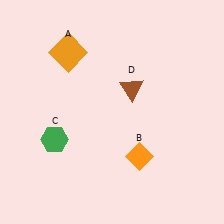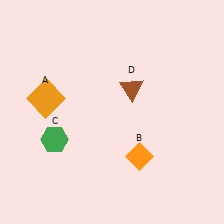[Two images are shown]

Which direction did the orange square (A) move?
The orange square (A) moved down.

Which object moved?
The orange square (A) moved down.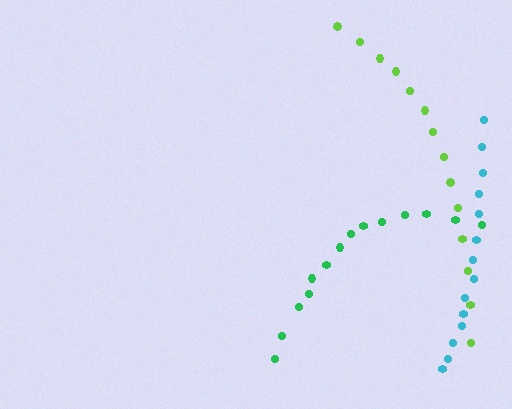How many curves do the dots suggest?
There are 3 distinct paths.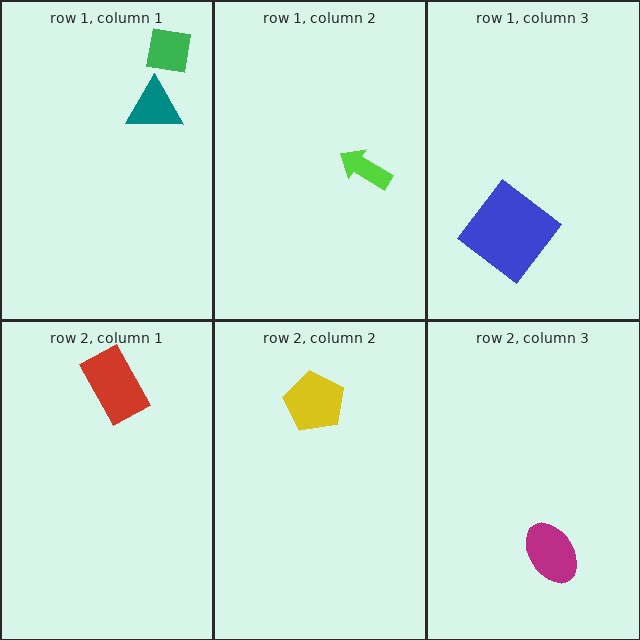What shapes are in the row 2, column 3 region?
The magenta ellipse.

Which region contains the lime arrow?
The row 1, column 2 region.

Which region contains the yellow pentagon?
The row 2, column 2 region.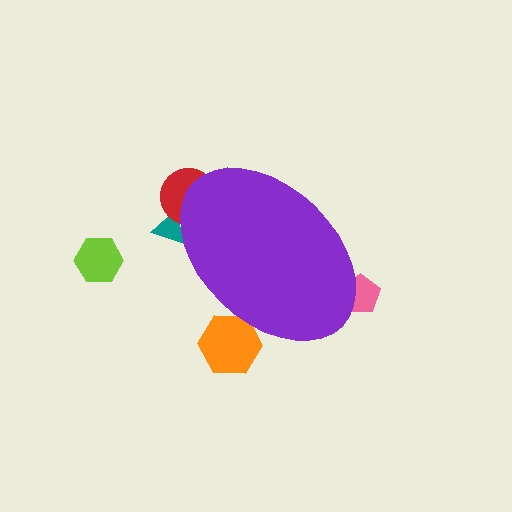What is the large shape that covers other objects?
A purple ellipse.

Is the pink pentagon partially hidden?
Yes, the pink pentagon is partially hidden behind the purple ellipse.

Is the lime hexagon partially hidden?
No, the lime hexagon is fully visible.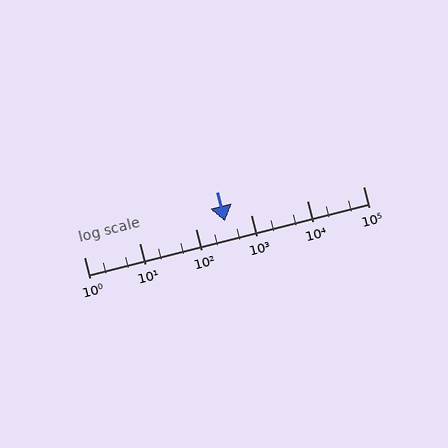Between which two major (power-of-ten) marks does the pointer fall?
The pointer is between 100 and 1000.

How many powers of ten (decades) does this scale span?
The scale spans 5 decades, from 1 to 100000.